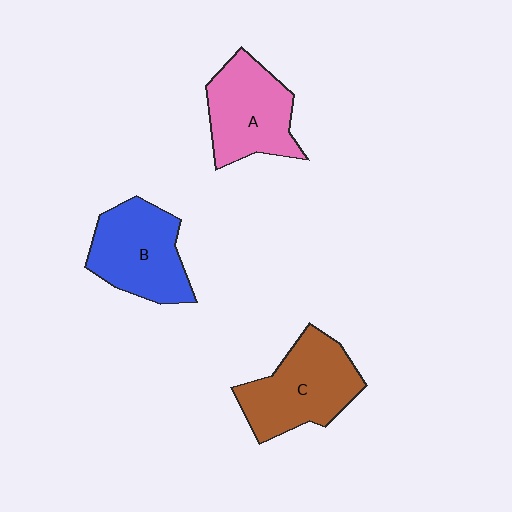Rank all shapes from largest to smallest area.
From largest to smallest: C (brown), B (blue), A (pink).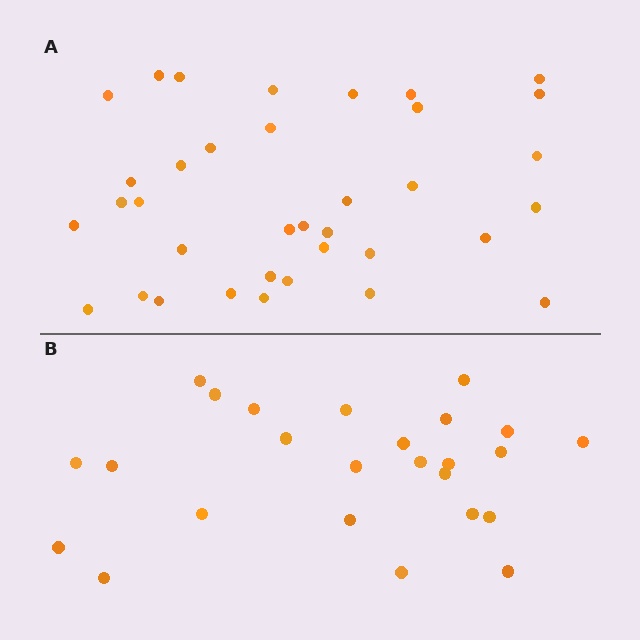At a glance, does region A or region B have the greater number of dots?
Region A (the top region) has more dots.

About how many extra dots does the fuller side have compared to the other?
Region A has roughly 12 or so more dots than region B.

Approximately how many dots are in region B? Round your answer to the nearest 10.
About 20 dots. (The exact count is 25, which rounds to 20.)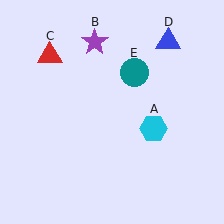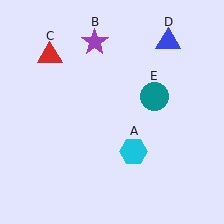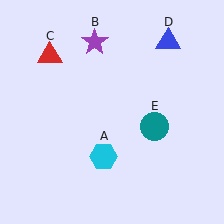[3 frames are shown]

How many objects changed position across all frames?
2 objects changed position: cyan hexagon (object A), teal circle (object E).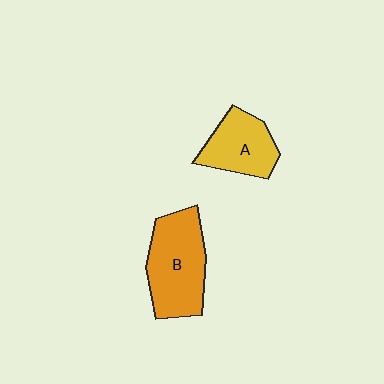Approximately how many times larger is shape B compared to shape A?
Approximately 1.4 times.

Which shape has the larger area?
Shape B (orange).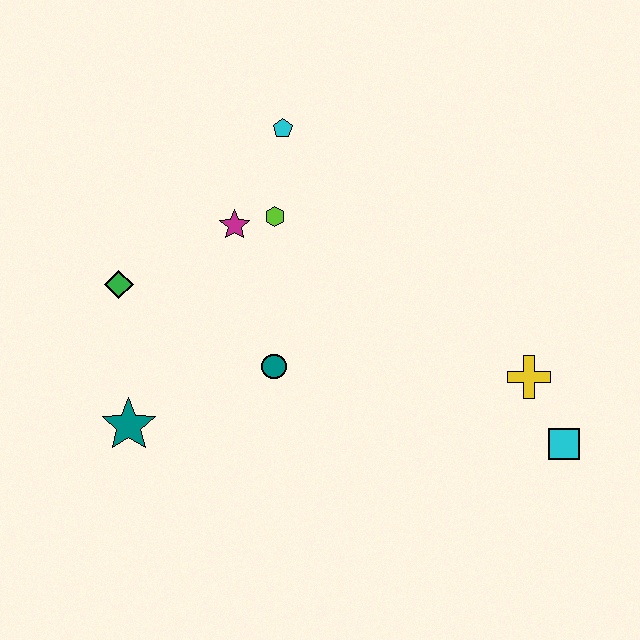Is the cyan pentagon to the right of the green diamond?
Yes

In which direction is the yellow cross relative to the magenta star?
The yellow cross is to the right of the magenta star.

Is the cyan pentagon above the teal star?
Yes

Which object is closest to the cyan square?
The yellow cross is closest to the cyan square.